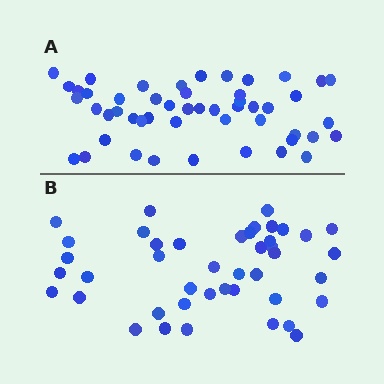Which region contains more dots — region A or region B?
Region A (the top region) has more dots.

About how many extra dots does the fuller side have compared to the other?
Region A has roughly 8 or so more dots than region B.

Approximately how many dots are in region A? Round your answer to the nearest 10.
About 50 dots.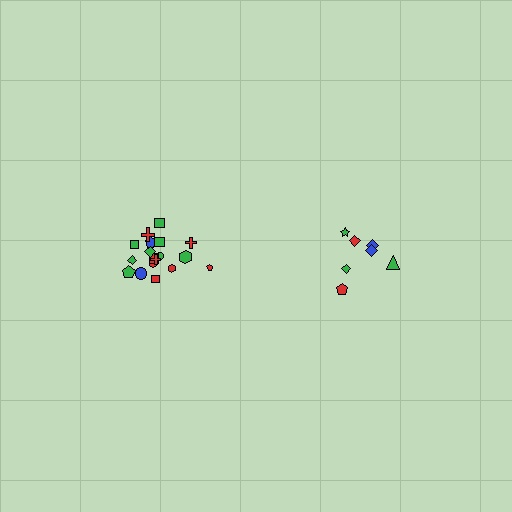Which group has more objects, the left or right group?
The left group.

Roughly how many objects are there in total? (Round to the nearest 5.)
Roughly 25 objects in total.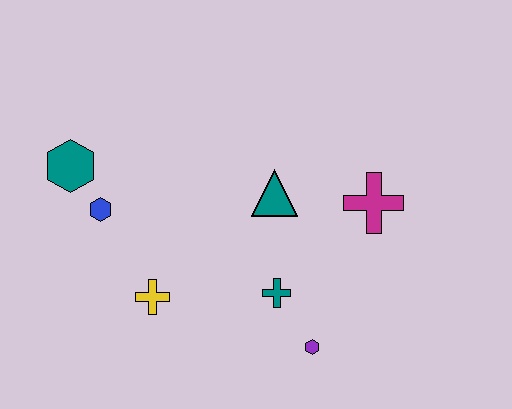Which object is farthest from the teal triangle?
The teal hexagon is farthest from the teal triangle.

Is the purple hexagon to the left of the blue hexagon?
No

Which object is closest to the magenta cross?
The teal triangle is closest to the magenta cross.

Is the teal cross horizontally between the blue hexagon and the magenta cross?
Yes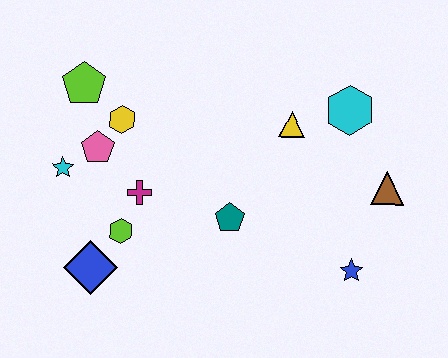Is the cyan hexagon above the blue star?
Yes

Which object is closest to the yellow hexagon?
The pink pentagon is closest to the yellow hexagon.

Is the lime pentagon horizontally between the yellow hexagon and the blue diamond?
No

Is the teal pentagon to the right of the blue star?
No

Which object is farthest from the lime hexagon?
The brown triangle is farthest from the lime hexagon.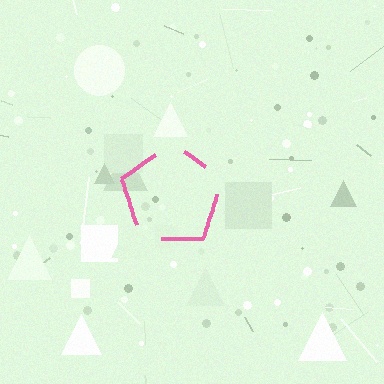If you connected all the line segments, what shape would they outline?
They would outline a pentagon.